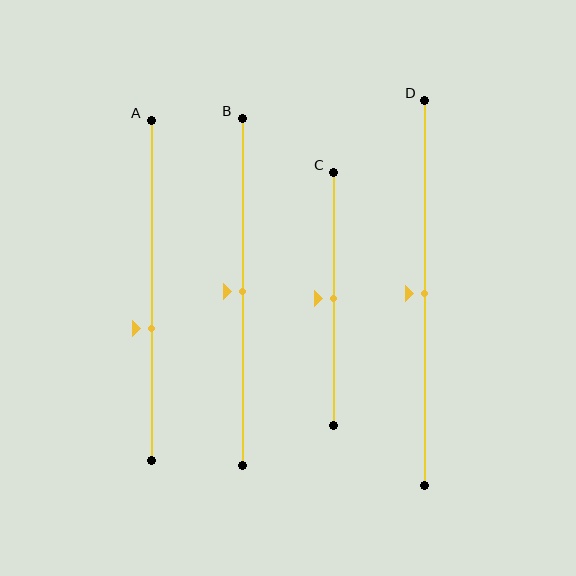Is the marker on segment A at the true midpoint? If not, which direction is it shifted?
No, the marker on segment A is shifted downward by about 11% of the segment length.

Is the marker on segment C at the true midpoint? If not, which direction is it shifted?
Yes, the marker on segment C is at the true midpoint.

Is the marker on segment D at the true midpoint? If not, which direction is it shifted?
Yes, the marker on segment D is at the true midpoint.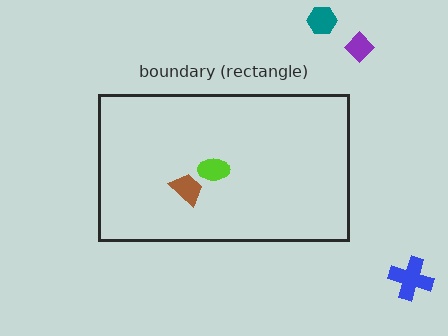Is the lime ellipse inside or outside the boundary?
Inside.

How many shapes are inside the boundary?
2 inside, 3 outside.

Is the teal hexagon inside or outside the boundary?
Outside.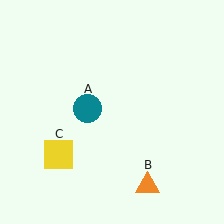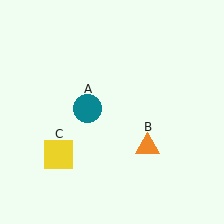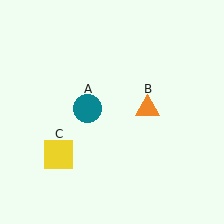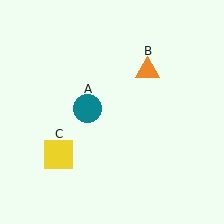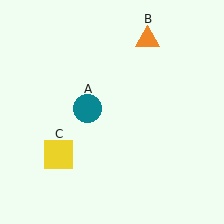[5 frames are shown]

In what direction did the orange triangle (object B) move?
The orange triangle (object B) moved up.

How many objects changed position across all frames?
1 object changed position: orange triangle (object B).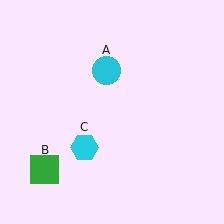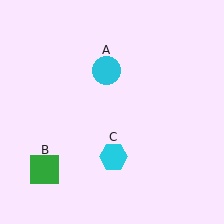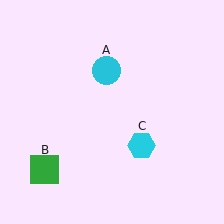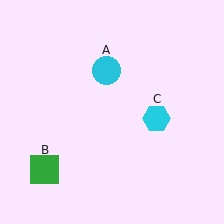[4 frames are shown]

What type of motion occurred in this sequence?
The cyan hexagon (object C) rotated counterclockwise around the center of the scene.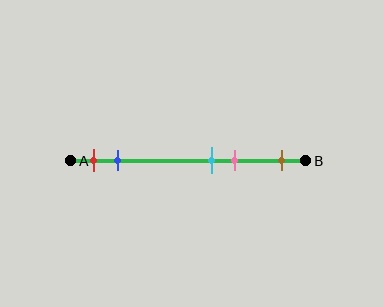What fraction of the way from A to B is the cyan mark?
The cyan mark is approximately 60% (0.6) of the way from A to B.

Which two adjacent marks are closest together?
The cyan and pink marks are the closest adjacent pair.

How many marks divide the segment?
There are 5 marks dividing the segment.